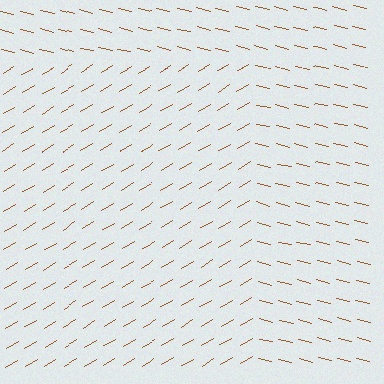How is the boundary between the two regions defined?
The boundary is defined purely by a change in line orientation (approximately 45 degrees difference). All lines are the same color and thickness.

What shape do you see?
I see a rectangle.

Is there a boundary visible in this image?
Yes, there is a texture boundary formed by a change in line orientation.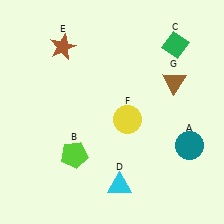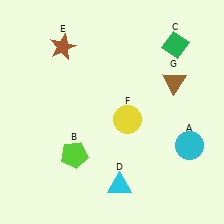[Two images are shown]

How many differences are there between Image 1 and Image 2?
There is 1 difference between the two images.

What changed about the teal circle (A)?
In Image 1, A is teal. In Image 2, it changed to cyan.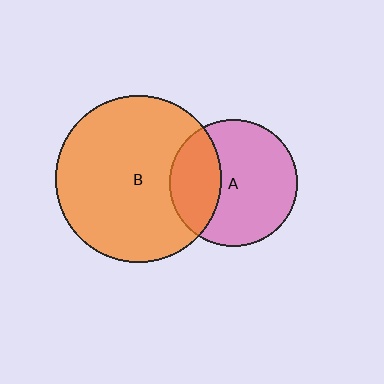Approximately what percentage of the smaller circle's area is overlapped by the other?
Approximately 30%.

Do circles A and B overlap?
Yes.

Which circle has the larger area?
Circle B (orange).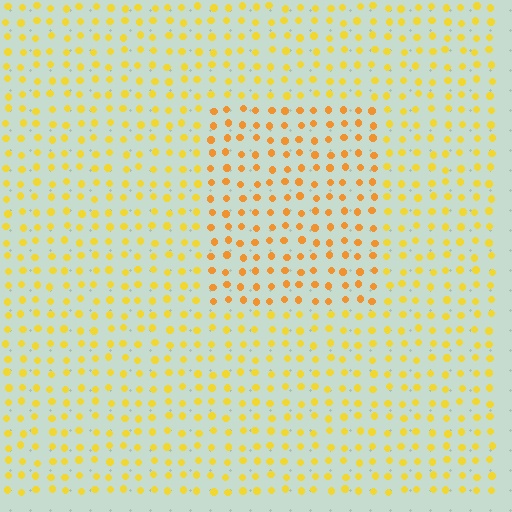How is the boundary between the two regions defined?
The boundary is defined purely by a slight shift in hue (about 22 degrees). Spacing, size, and orientation are identical on both sides.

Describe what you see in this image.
The image is filled with small yellow elements in a uniform arrangement. A rectangle-shaped region is visible where the elements are tinted to a slightly different hue, forming a subtle color boundary.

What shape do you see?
I see a rectangle.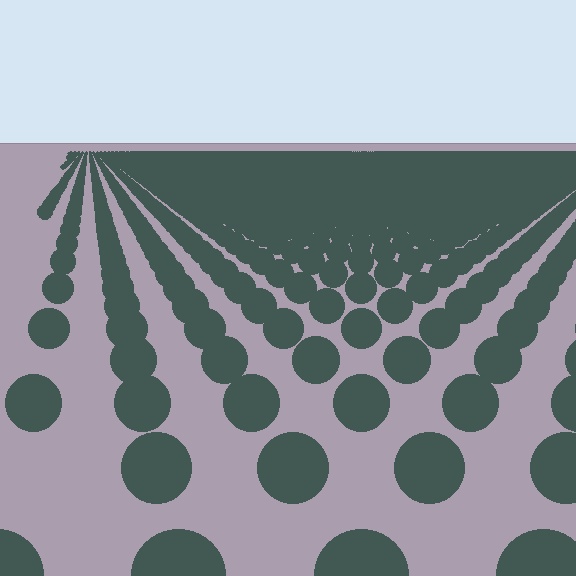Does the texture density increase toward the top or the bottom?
Density increases toward the top.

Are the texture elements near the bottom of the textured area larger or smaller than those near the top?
Larger. Near the bottom, elements are closer to the viewer and appear at a bigger on-screen size.